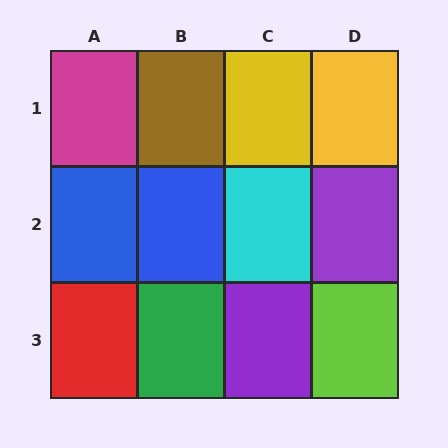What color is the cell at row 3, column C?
Purple.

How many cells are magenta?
1 cell is magenta.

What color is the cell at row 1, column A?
Magenta.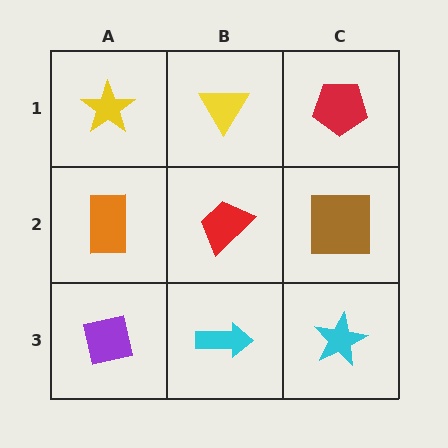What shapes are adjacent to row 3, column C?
A brown square (row 2, column C), a cyan arrow (row 3, column B).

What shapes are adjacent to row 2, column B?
A yellow triangle (row 1, column B), a cyan arrow (row 3, column B), an orange rectangle (row 2, column A), a brown square (row 2, column C).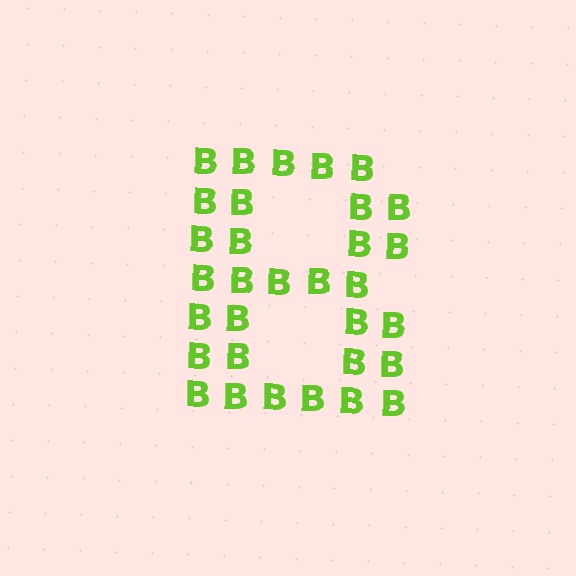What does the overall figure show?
The overall figure shows the letter B.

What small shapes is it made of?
It is made of small letter B's.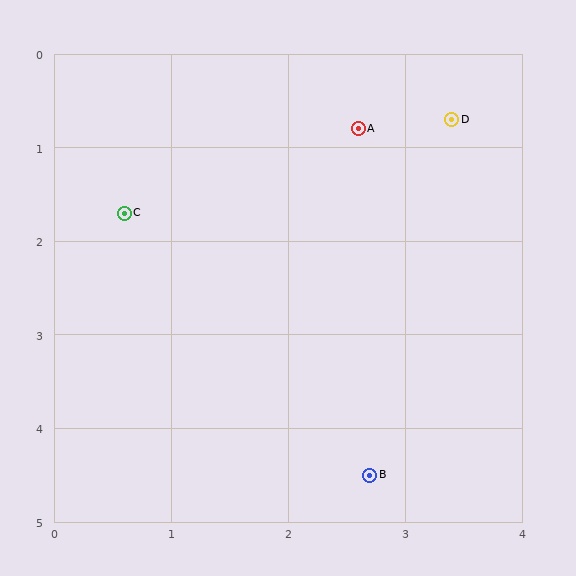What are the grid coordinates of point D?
Point D is at approximately (3.4, 0.7).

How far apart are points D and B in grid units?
Points D and B are about 3.9 grid units apart.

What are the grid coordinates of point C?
Point C is at approximately (0.6, 1.7).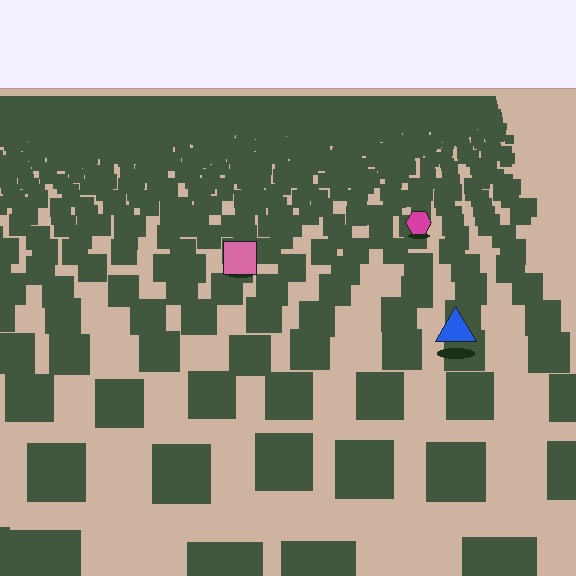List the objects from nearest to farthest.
From nearest to farthest: the blue triangle, the pink square, the magenta hexagon.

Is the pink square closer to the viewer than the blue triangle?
No. The blue triangle is closer — you can tell from the texture gradient: the ground texture is coarser near it.